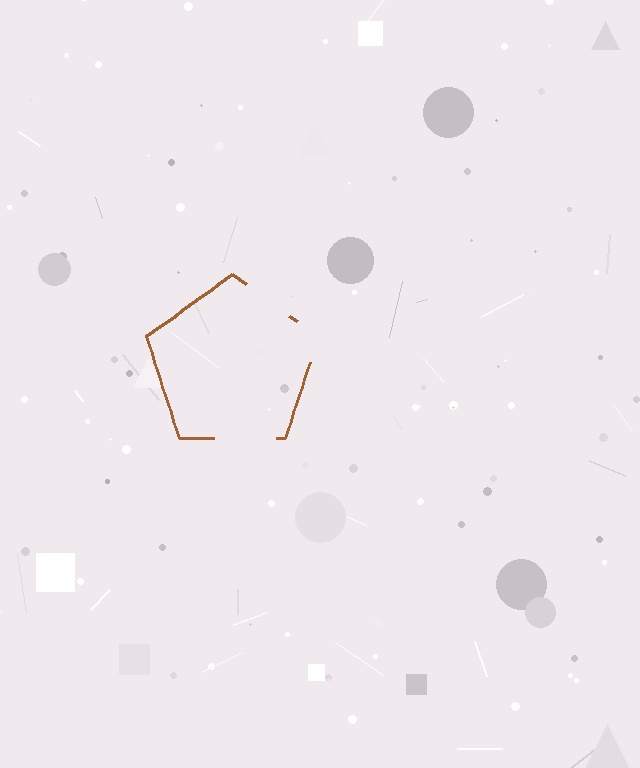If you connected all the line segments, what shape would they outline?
They would outline a pentagon.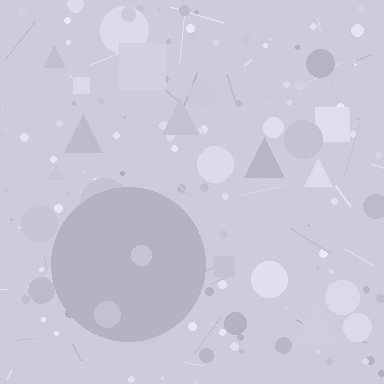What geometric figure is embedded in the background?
A circle is embedded in the background.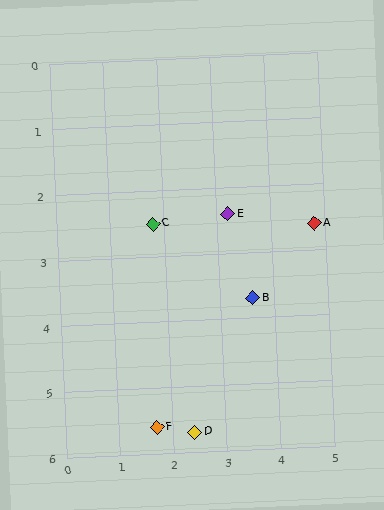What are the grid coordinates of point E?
Point E is at approximately (3.2, 2.4).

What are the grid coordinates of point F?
Point F is at approximately (1.7, 5.6).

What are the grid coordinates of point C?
Point C is at approximately (1.8, 2.5).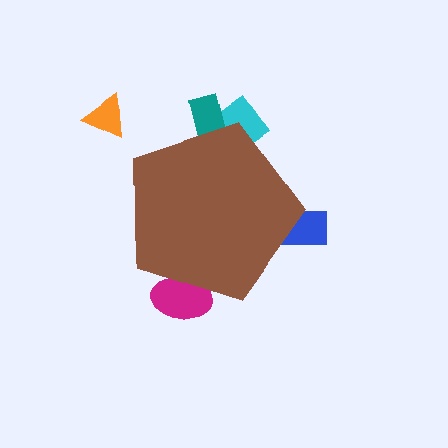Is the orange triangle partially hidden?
No, the orange triangle is fully visible.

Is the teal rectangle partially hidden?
Yes, the teal rectangle is partially hidden behind the brown pentagon.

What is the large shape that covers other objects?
A brown pentagon.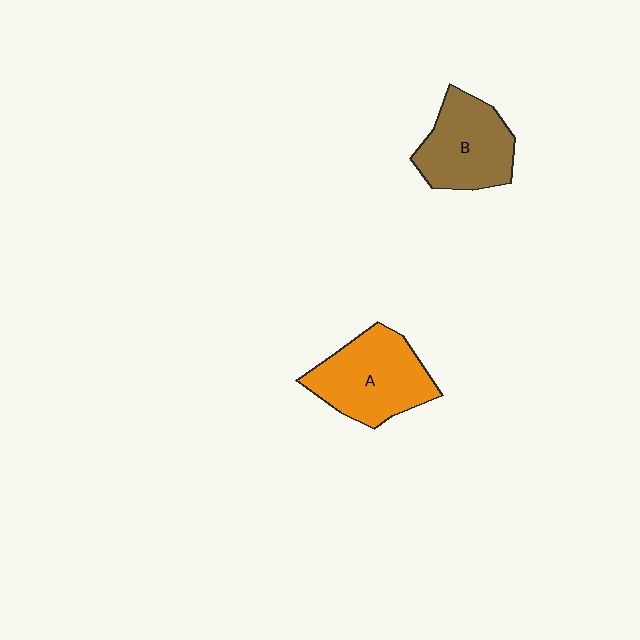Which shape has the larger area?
Shape A (orange).